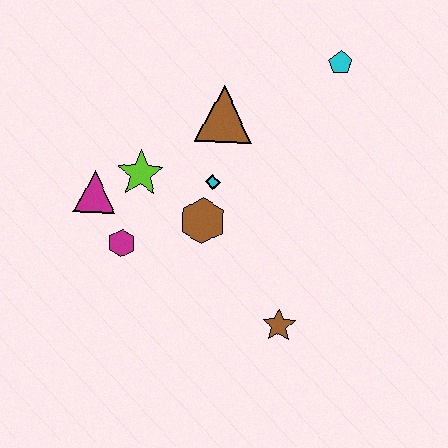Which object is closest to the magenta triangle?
The lime star is closest to the magenta triangle.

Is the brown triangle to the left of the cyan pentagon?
Yes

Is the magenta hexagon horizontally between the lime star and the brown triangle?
No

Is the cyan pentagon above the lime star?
Yes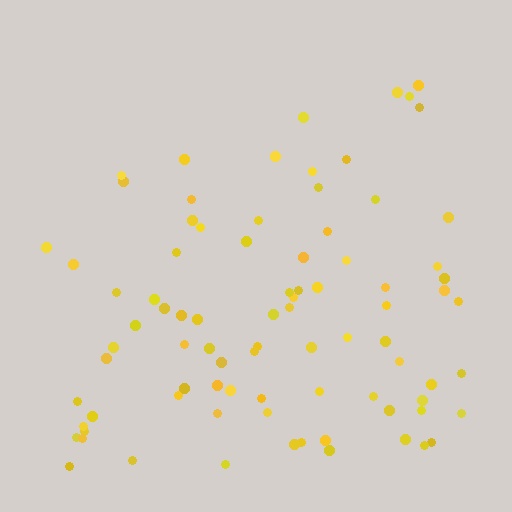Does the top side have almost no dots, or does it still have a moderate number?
Still a moderate number, just noticeably fewer than the bottom.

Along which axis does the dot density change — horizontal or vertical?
Vertical.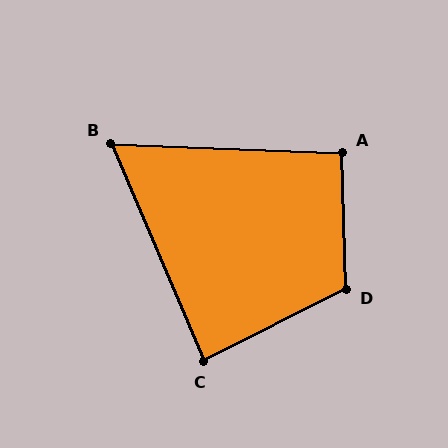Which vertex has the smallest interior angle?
B, at approximately 65 degrees.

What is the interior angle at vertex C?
Approximately 86 degrees (approximately right).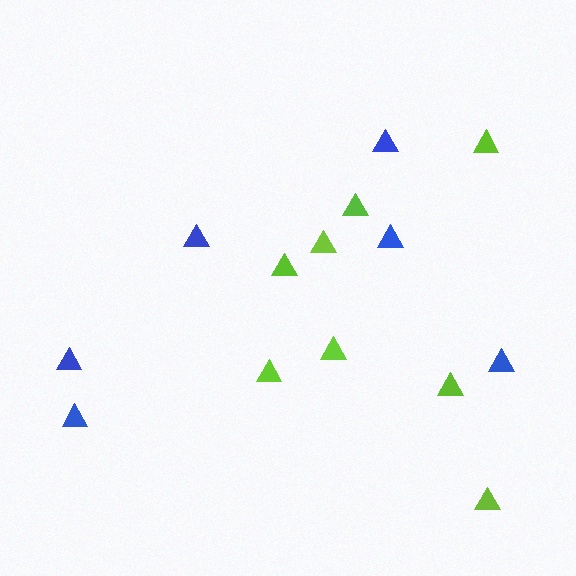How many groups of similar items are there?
There are 2 groups: one group of blue triangles (6) and one group of lime triangles (8).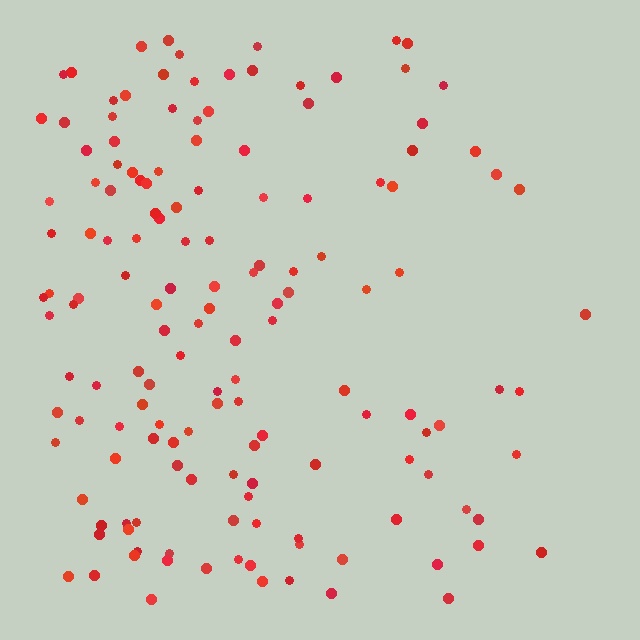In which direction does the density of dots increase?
From right to left, with the left side densest.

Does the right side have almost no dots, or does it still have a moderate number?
Still a moderate number, just noticeably fewer than the left.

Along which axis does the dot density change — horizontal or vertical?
Horizontal.